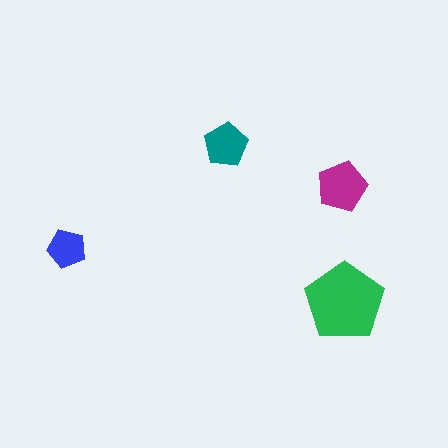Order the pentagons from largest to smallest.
the green one, the magenta one, the teal one, the blue one.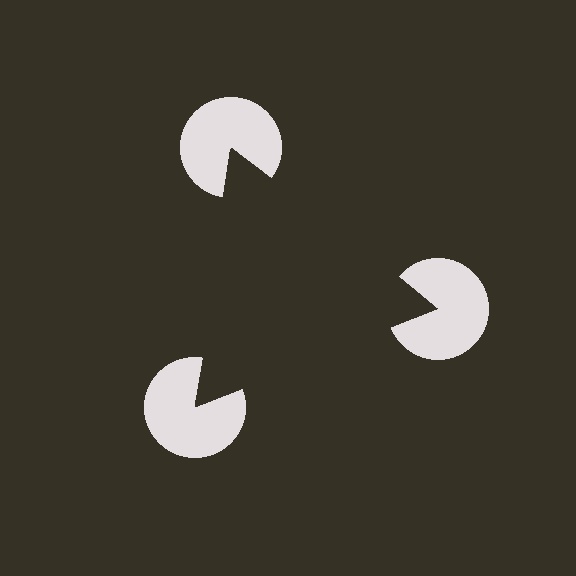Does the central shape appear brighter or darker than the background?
It typically appears slightly darker than the background, even though no actual brightness change is drawn.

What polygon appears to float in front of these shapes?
An illusory triangle — its edges are inferred from the aligned wedge cuts in the pac-man discs, not physically drawn.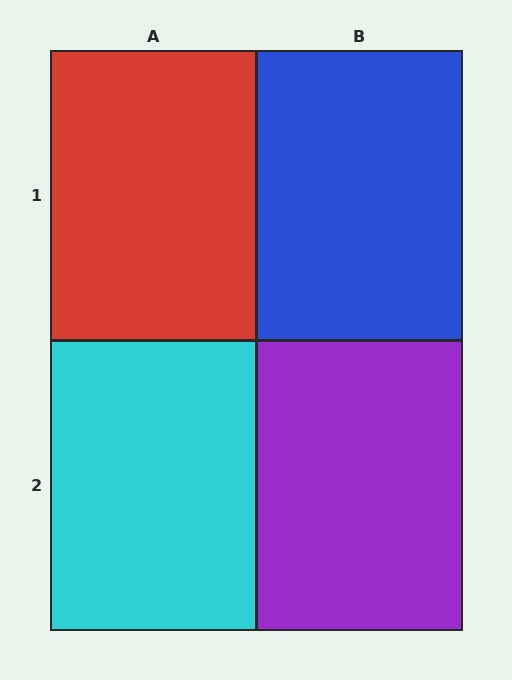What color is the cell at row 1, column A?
Red.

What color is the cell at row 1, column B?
Blue.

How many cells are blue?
1 cell is blue.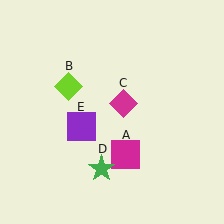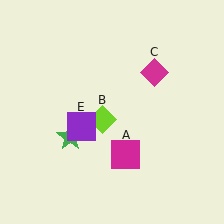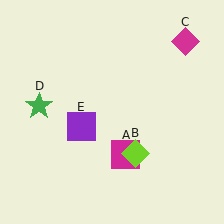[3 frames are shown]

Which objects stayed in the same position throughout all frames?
Magenta square (object A) and purple square (object E) remained stationary.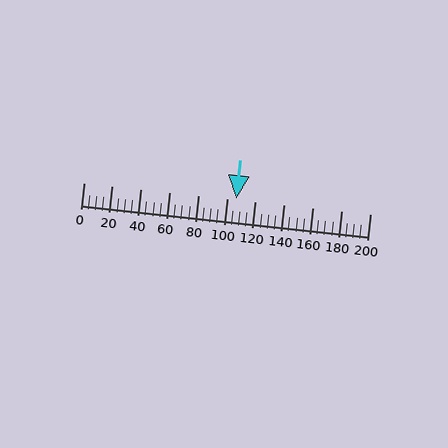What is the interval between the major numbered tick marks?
The major tick marks are spaced 20 units apart.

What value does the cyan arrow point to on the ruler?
The cyan arrow points to approximately 106.